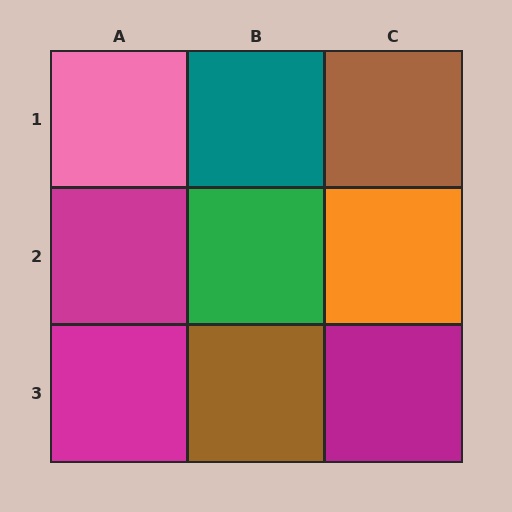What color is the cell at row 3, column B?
Brown.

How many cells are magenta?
3 cells are magenta.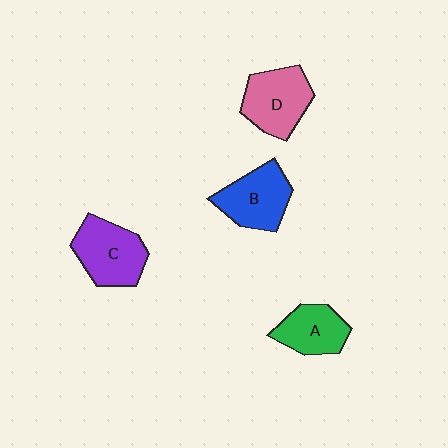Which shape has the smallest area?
Shape A (green).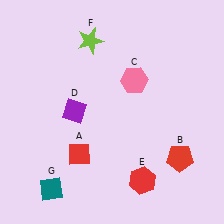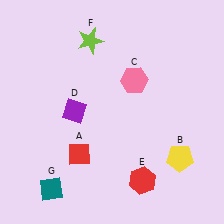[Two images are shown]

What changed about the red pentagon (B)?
In Image 1, B is red. In Image 2, it changed to yellow.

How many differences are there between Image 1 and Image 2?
There is 1 difference between the two images.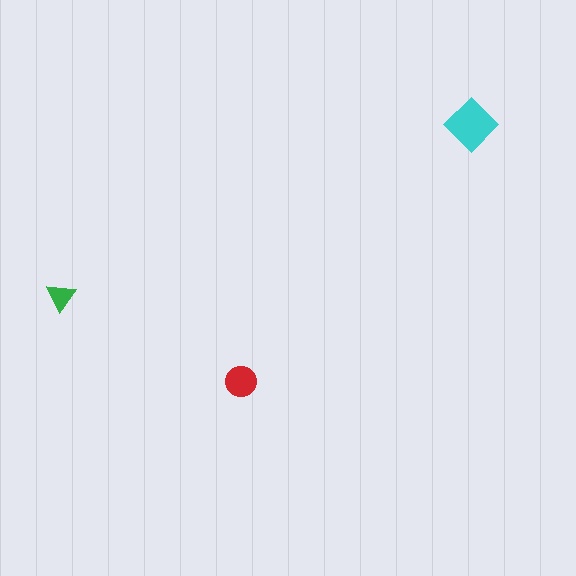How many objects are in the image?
There are 3 objects in the image.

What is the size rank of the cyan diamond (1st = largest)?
1st.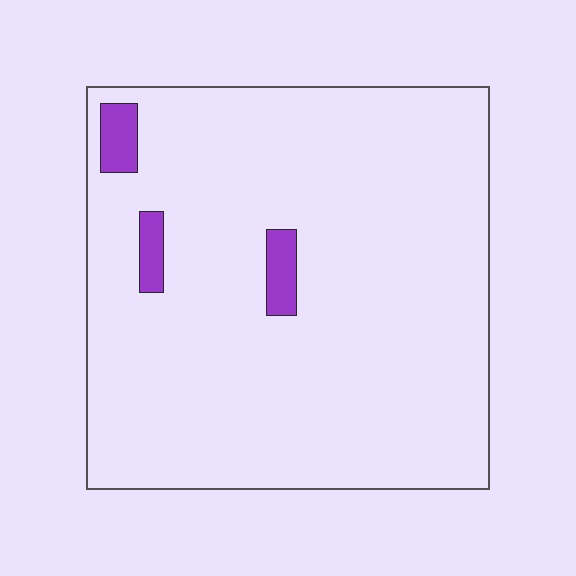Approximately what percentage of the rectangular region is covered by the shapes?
Approximately 5%.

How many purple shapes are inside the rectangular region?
3.